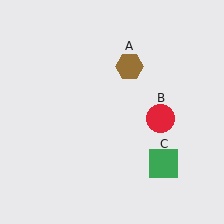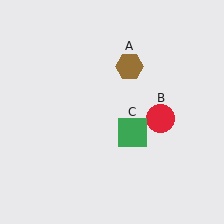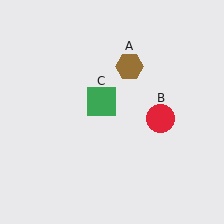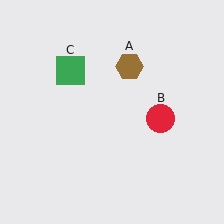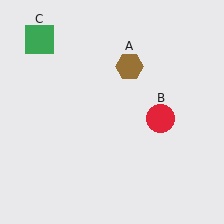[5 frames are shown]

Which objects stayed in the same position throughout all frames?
Brown hexagon (object A) and red circle (object B) remained stationary.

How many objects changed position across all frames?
1 object changed position: green square (object C).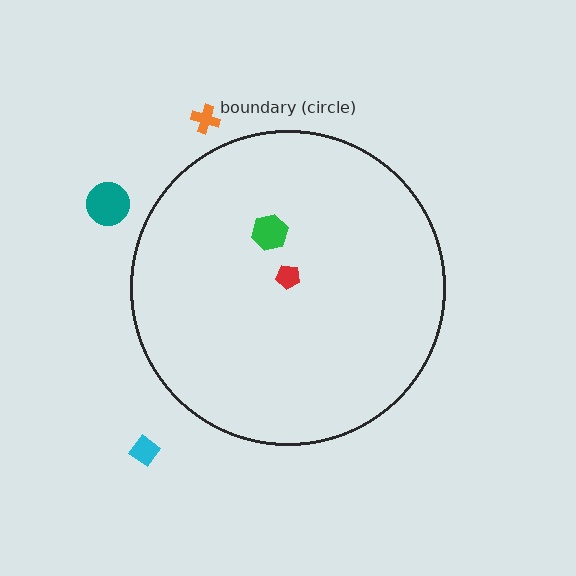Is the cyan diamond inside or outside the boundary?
Outside.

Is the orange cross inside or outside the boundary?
Outside.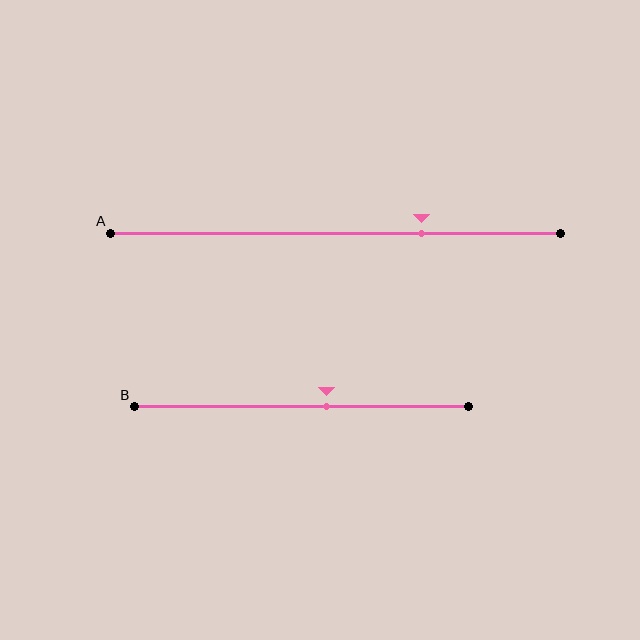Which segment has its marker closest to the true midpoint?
Segment B has its marker closest to the true midpoint.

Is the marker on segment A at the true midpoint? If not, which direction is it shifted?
No, the marker on segment A is shifted to the right by about 19% of the segment length.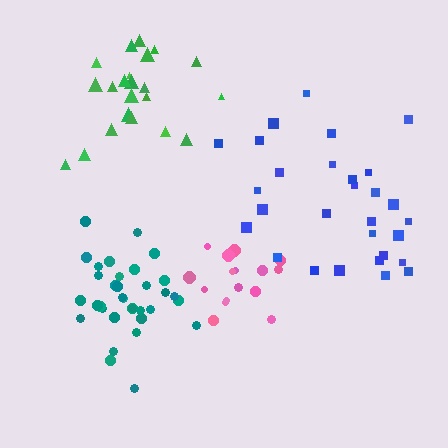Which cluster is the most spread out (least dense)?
Blue.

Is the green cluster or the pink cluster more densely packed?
Pink.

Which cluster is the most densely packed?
Pink.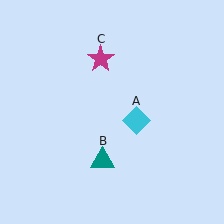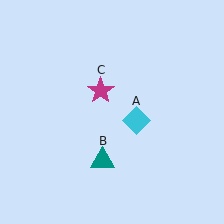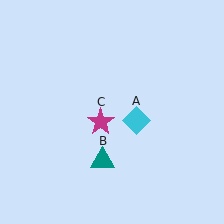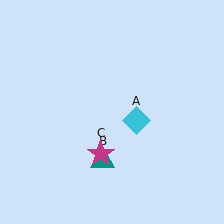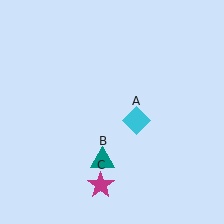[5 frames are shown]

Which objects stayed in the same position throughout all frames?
Cyan diamond (object A) and teal triangle (object B) remained stationary.